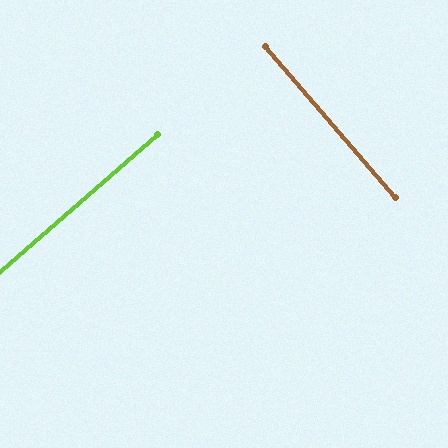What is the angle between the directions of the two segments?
Approximately 89 degrees.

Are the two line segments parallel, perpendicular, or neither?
Perpendicular — they meet at approximately 89°.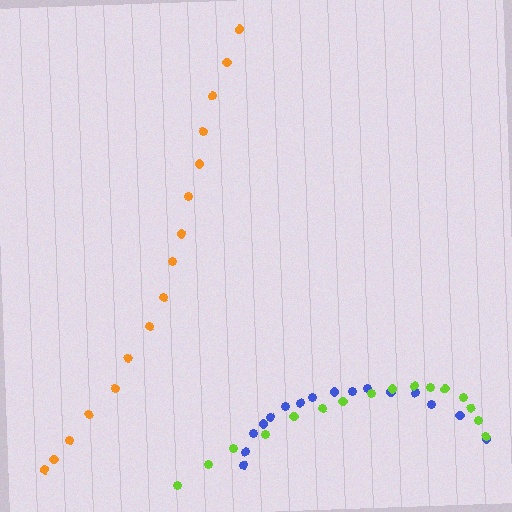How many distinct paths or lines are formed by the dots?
There are 3 distinct paths.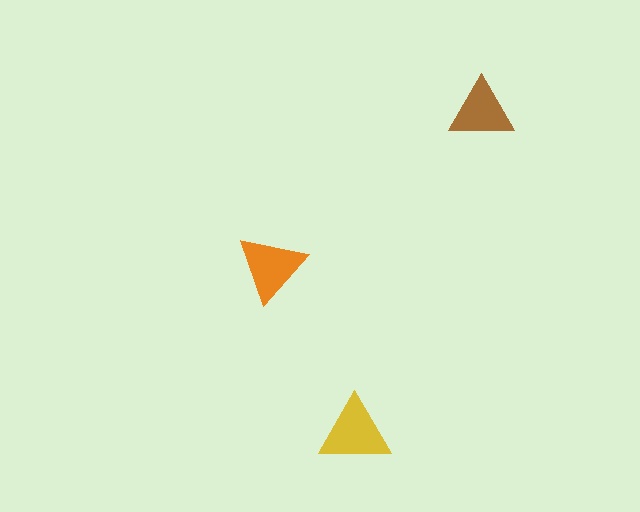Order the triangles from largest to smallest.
the yellow one, the orange one, the brown one.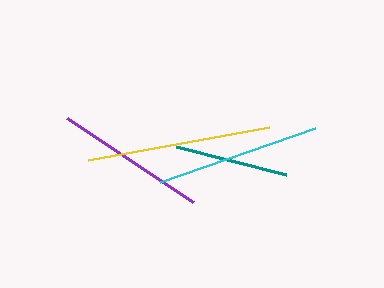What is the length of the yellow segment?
The yellow segment is approximately 184 pixels long.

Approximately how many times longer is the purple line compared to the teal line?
The purple line is approximately 1.3 times the length of the teal line.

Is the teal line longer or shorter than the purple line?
The purple line is longer than the teal line.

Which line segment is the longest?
The yellow line is the longest at approximately 184 pixels.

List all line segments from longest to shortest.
From longest to shortest: yellow, cyan, purple, teal.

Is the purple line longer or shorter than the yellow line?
The yellow line is longer than the purple line.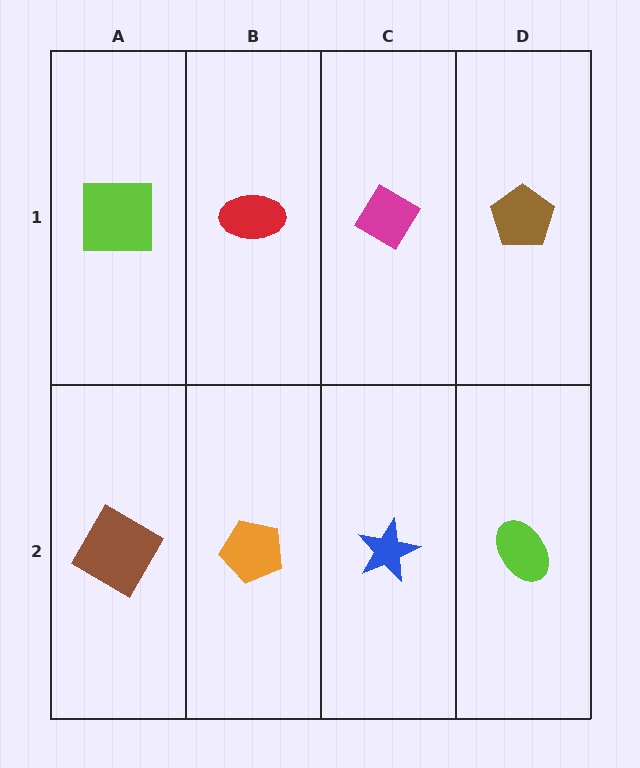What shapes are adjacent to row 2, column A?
A lime square (row 1, column A), an orange pentagon (row 2, column B).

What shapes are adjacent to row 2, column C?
A magenta diamond (row 1, column C), an orange pentagon (row 2, column B), a lime ellipse (row 2, column D).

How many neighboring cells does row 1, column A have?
2.